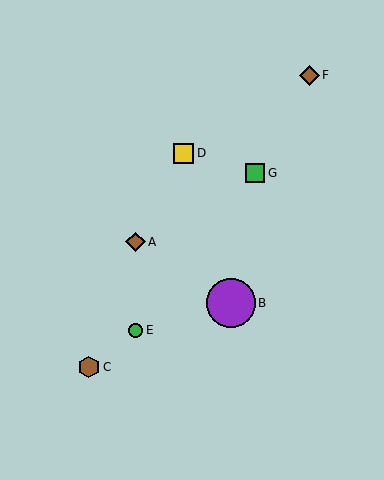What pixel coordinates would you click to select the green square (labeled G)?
Click at (255, 173) to select the green square G.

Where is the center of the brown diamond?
The center of the brown diamond is at (135, 242).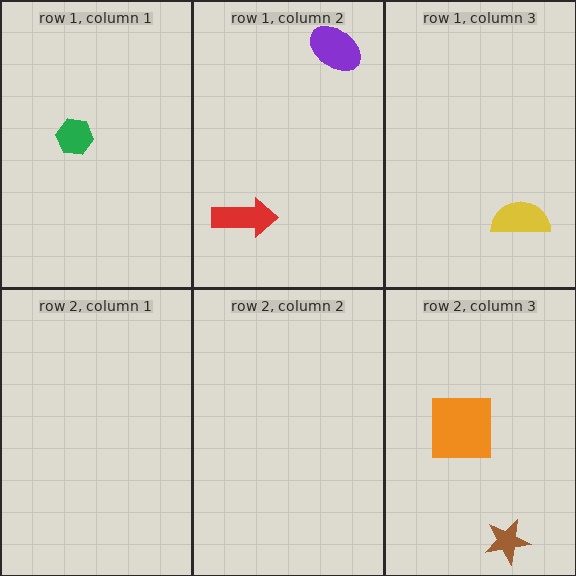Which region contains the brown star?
The row 2, column 3 region.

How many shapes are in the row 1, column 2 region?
2.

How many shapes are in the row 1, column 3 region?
1.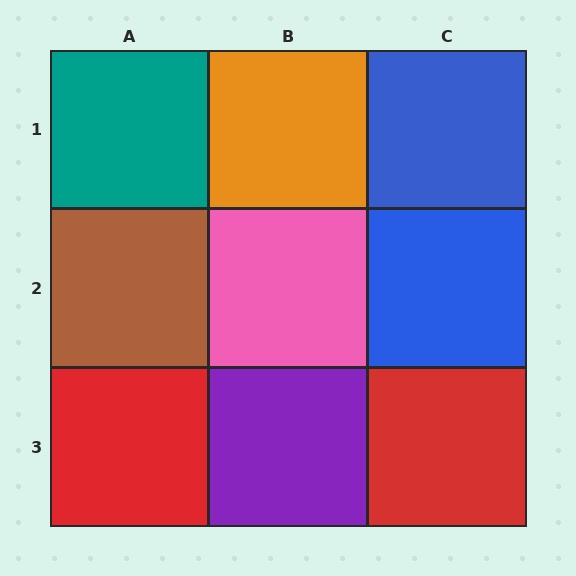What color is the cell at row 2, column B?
Pink.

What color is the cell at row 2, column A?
Brown.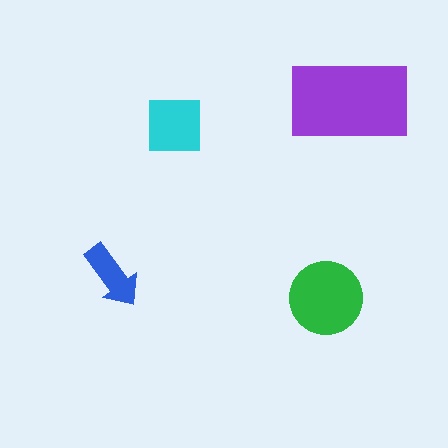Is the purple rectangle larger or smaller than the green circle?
Larger.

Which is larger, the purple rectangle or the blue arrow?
The purple rectangle.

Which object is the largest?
The purple rectangle.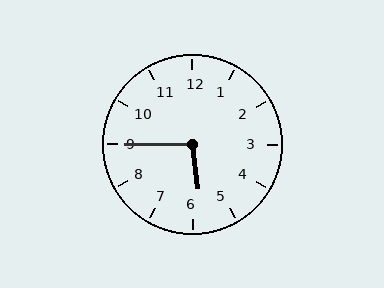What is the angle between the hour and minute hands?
Approximately 98 degrees.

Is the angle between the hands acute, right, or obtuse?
It is obtuse.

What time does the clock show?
5:45.